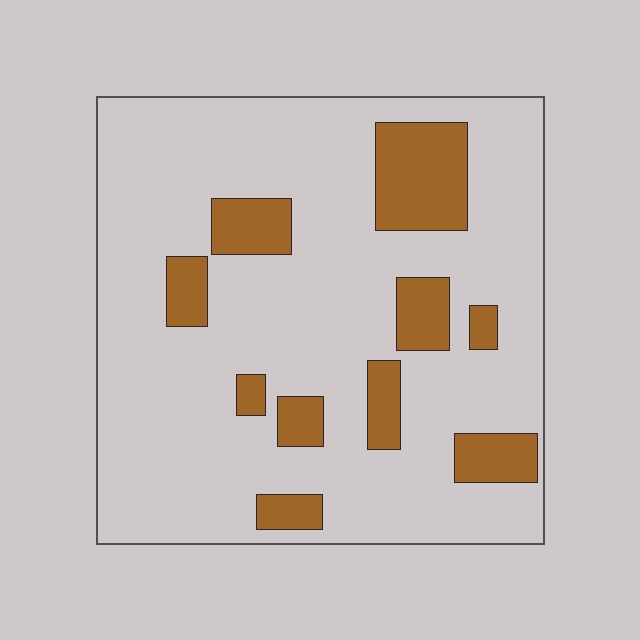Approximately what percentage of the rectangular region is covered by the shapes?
Approximately 20%.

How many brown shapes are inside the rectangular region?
10.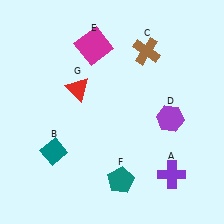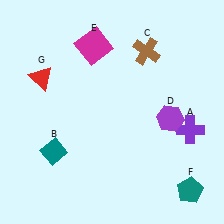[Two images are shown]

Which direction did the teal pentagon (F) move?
The teal pentagon (F) moved right.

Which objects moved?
The objects that moved are: the purple cross (A), the teal pentagon (F), the red triangle (G).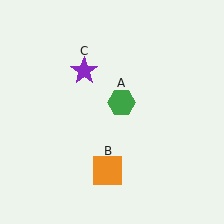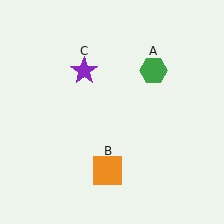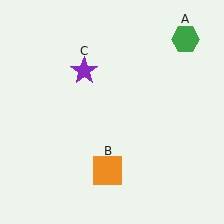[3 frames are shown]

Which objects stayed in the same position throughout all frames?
Orange square (object B) and purple star (object C) remained stationary.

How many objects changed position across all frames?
1 object changed position: green hexagon (object A).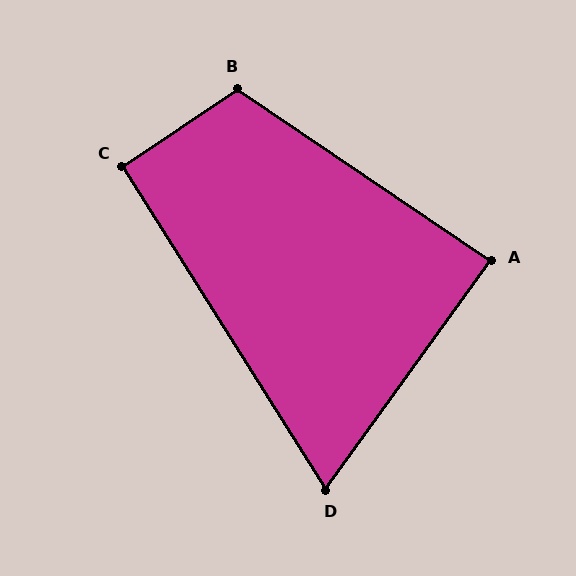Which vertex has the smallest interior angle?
D, at approximately 68 degrees.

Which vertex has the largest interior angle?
B, at approximately 112 degrees.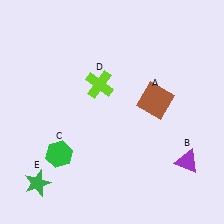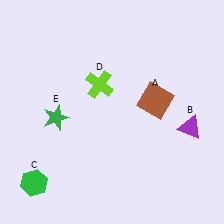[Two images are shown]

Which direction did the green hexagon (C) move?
The green hexagon (C) moved down.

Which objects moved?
The objects that moved are: the purple triangle (B), the green hexagon (C), the green star (E).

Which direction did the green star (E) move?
The green star (E) moved up.